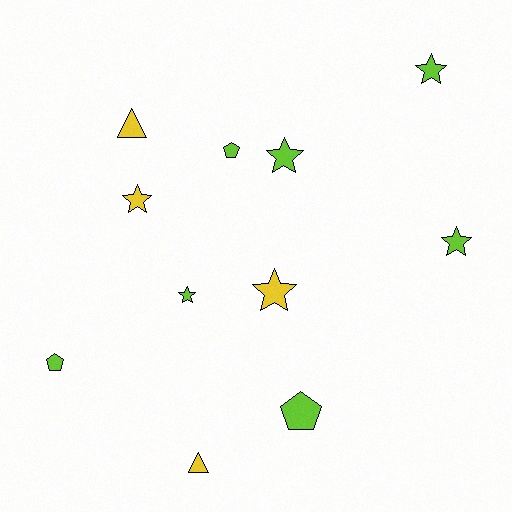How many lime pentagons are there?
There are 3 lime pentagons.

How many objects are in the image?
There are 11 objects.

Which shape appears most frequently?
Star, with 6 objects.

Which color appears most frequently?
Lime, with 7 objects.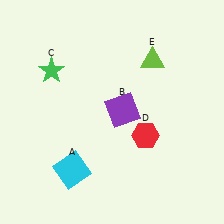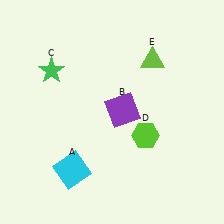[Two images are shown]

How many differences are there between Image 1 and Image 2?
There is 1 difference between the two images.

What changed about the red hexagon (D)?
In Image 1, D is red. In Image 2, it changed to lime.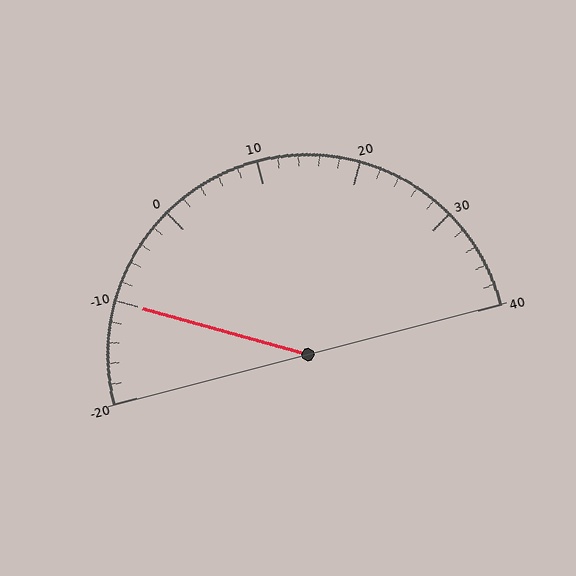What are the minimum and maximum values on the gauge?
The gauge ranges from -20 to 40.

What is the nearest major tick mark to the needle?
The nearest major tick mark is -10.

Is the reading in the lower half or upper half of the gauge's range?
The reading is in the lower half of the range (-20 to 40).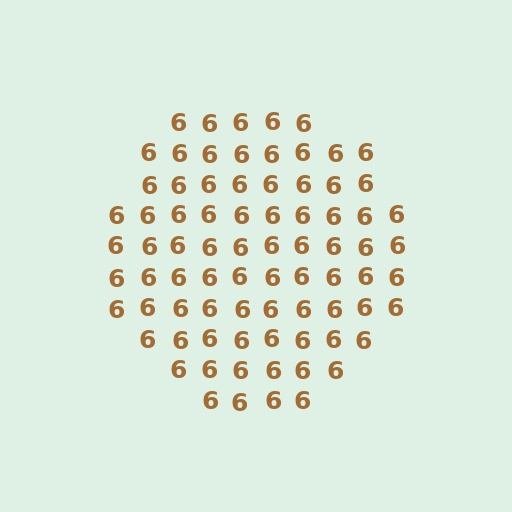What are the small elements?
The small elements are digit 6's.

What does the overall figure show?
The overall figure shows a circle.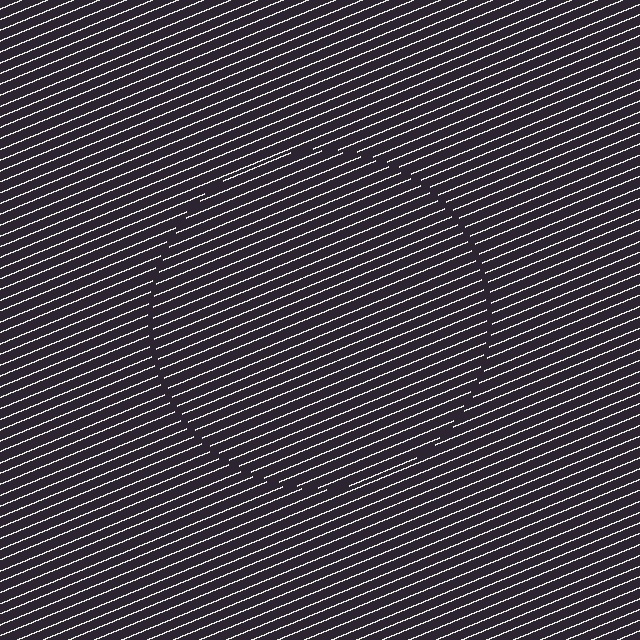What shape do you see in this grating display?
An illusory circle. The interior of the shape contains the same grating, shifted by half a period — the contour is defined by the phase discontinuity where line-ends from the inner and outer gratings abut.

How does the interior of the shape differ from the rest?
The interior of the shape contains the same grating, shifted by half a period — the contour is defined by the phase discontinuity where line-ends from the inner and outer gratings abut.